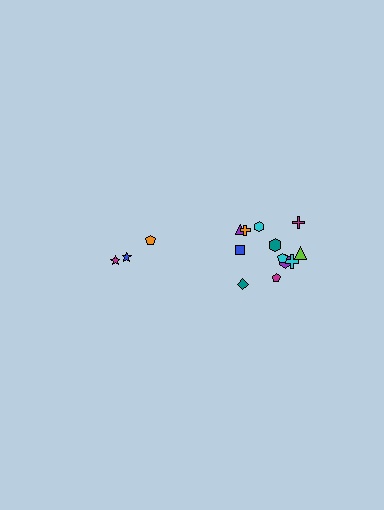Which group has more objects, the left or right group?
The right group.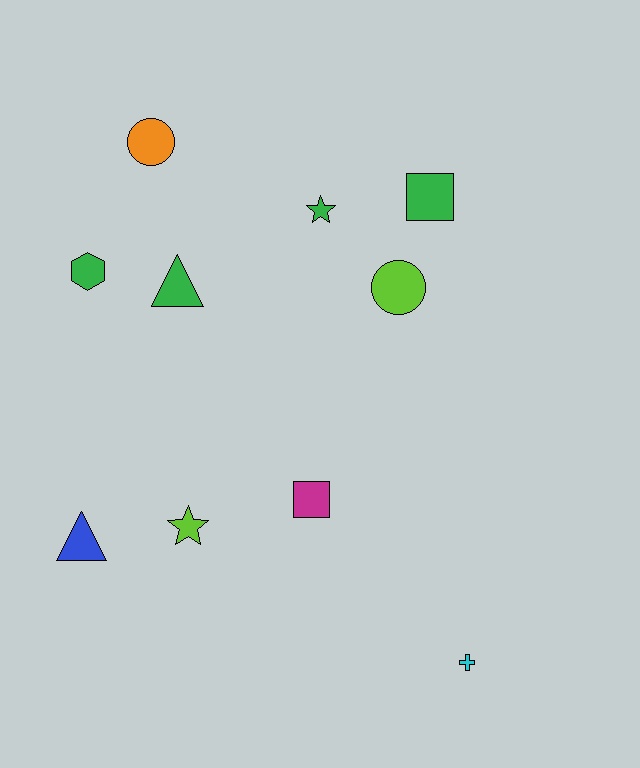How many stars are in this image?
There are 2 stars.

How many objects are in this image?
There are 10 objects.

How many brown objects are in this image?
There are no brown objects.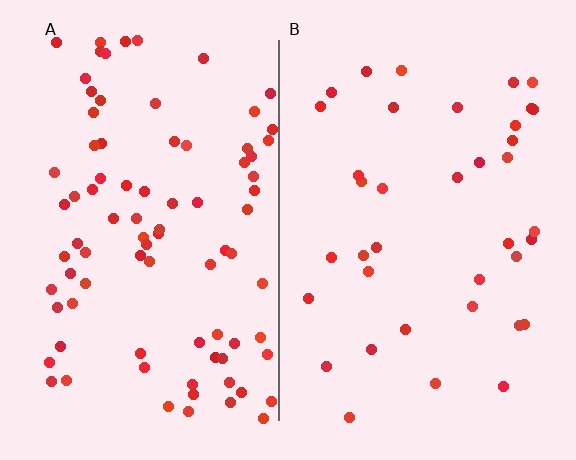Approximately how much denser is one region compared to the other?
Approximately 2.3× — region A over region B.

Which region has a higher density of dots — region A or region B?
A (the left).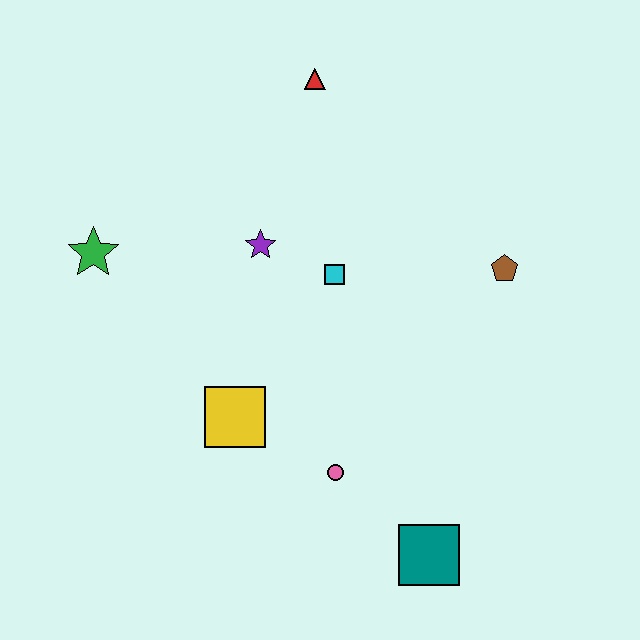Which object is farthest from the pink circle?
The red triangle is farthest from the pink circle.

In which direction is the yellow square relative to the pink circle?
The yellow square is to the left of the pink circle.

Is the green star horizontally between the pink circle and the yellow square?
No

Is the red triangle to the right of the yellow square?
Yes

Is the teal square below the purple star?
Yes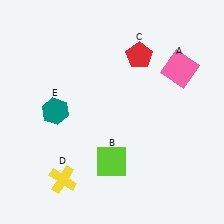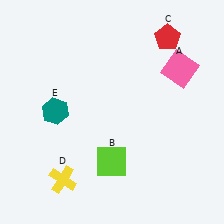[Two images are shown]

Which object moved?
The red pentagon (C) moved right.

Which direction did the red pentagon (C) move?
The red pentagon (C) moved right.